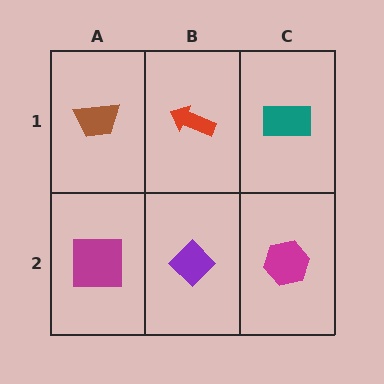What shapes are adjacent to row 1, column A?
A magenta square (row 2, column A), a red arrow (row 1, column B).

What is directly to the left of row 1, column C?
A red arrow.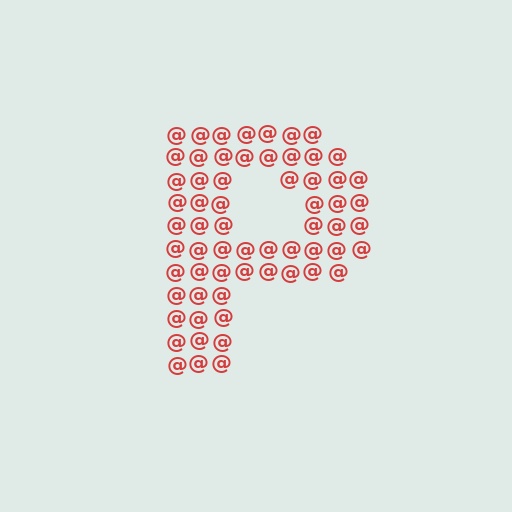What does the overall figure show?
The overall figure shows the letter P.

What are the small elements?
The small elements are at signs.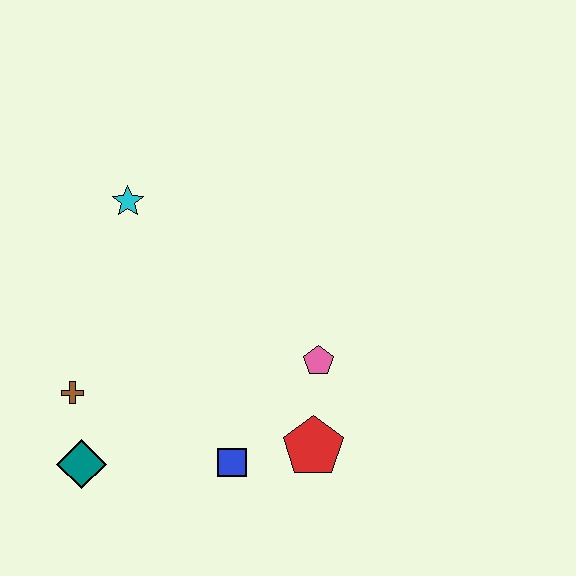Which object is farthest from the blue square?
The cyan star is farthest from the blue square.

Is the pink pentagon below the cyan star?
Yes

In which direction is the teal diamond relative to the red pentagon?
The teal diamond is to the left of the red pentagon.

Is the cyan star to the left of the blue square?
Yes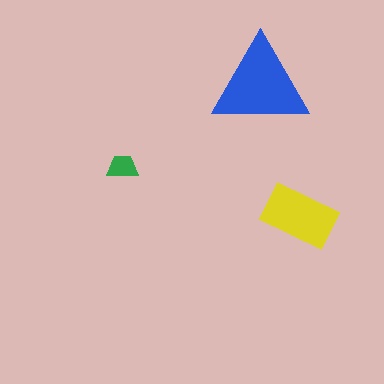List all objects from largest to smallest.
The blue triangle, the yellow rectangle, the green trapezoid.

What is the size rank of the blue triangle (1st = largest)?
1st.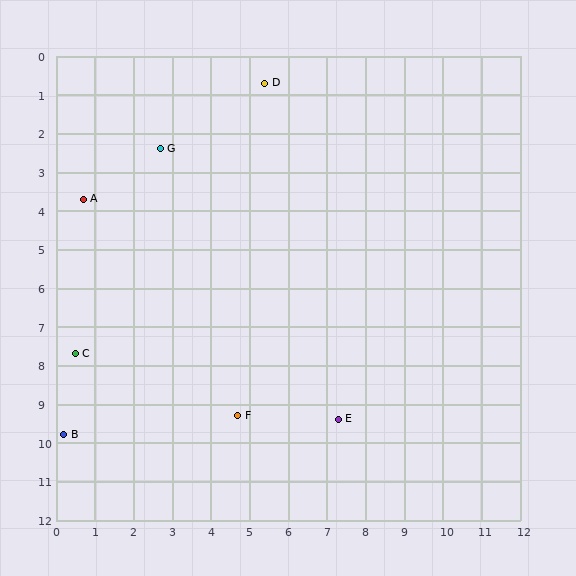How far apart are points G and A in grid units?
Points G and A are about 2.4 grid units apart.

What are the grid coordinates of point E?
Point E is at approximately (7.3, 9.4).